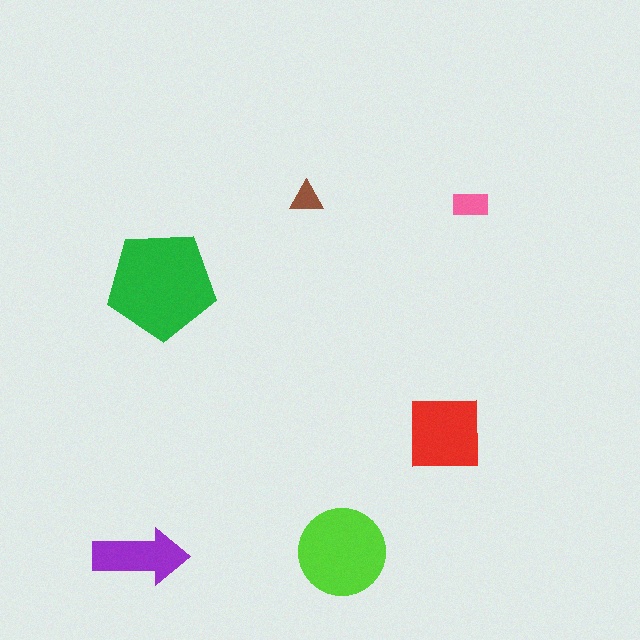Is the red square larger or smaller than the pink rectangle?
Larger.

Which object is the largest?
The green pentagon.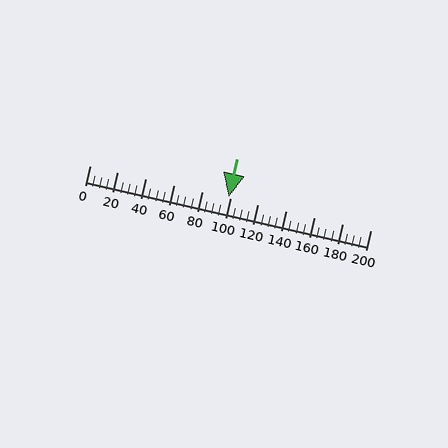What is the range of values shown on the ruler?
The ruler shows values from 0 to 200.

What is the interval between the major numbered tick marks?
The major tick marks are spaced 20 units apart.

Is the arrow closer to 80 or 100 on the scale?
The arrow is closer to 100.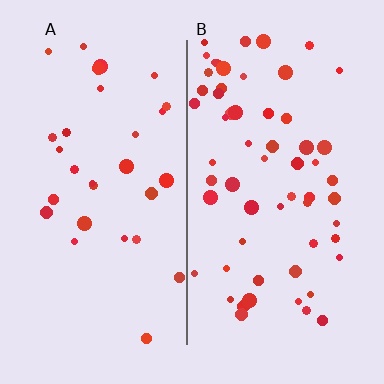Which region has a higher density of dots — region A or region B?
B (the right).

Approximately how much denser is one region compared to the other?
Approximately 2.0× — region B over region A.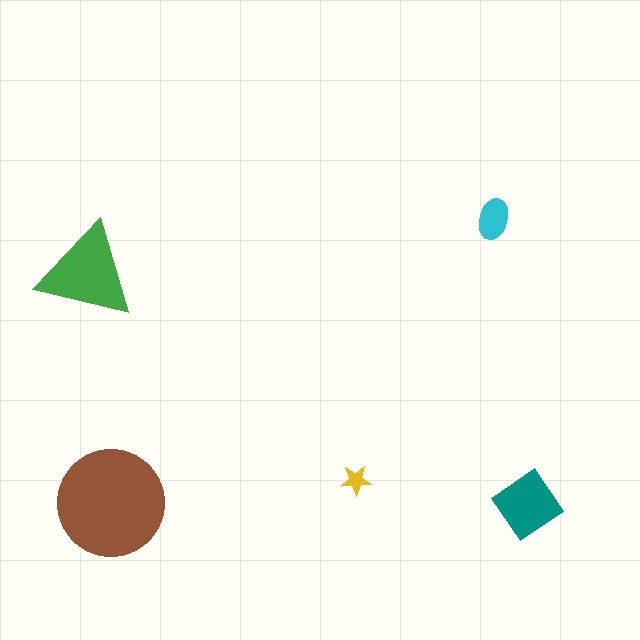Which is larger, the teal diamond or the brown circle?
The brown circle.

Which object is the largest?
The brown circle.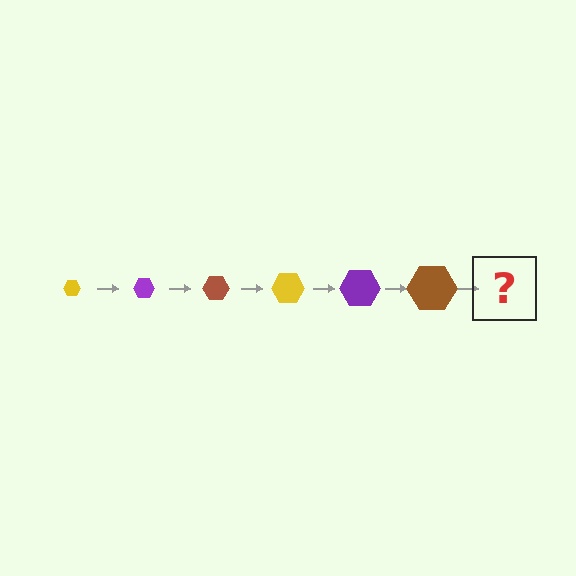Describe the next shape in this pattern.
It should be a yellow hexagon, larger than the previous one.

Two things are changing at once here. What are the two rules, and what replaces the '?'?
The two rules are that the hexagon grows larger each step and the color cycles through yellow, purple, and brown. The '?' should be a yellow hexagon, larger than the previous one.